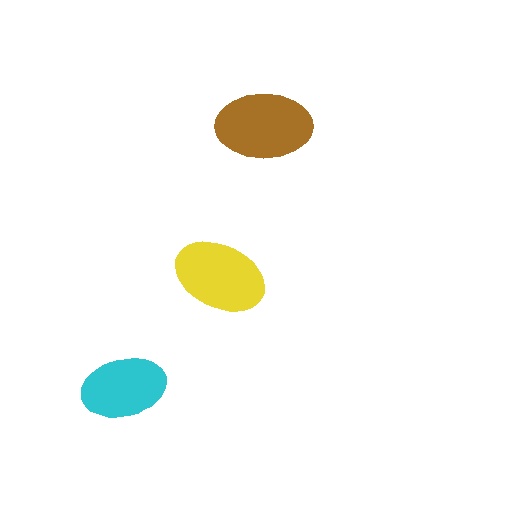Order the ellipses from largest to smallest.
the brown one, the yellow one, the cyan one.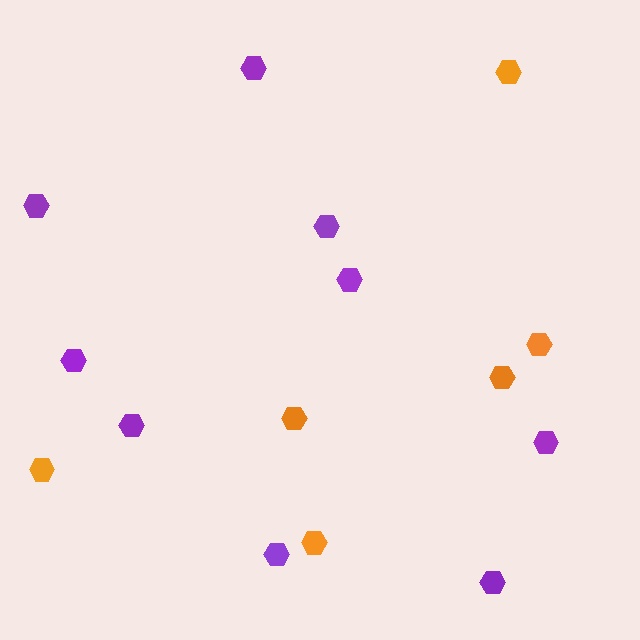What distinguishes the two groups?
There are 2 groups: one group of orange hexagons (6) and one group of purple hexagons (9).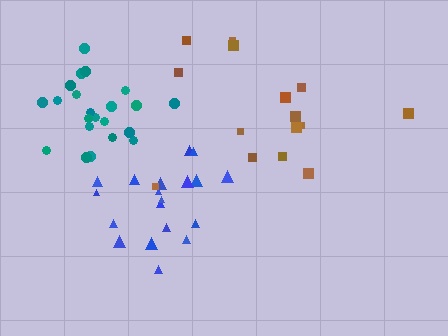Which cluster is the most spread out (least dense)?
Brown.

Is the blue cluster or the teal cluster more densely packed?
Teal.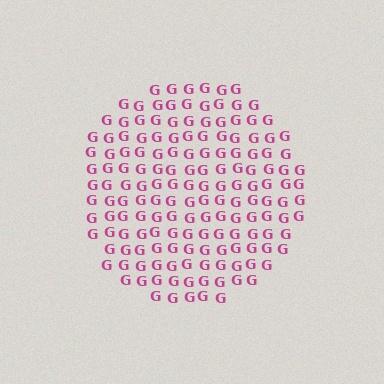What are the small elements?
The small elements are letter G's.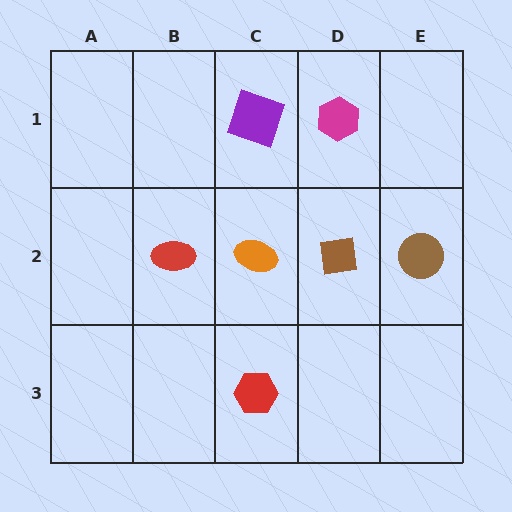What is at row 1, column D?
A magenta hexagon.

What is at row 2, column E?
A brown circle.